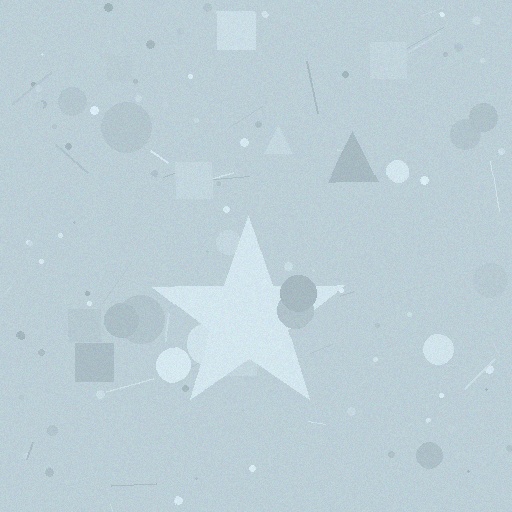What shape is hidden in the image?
A star is hidden in the image.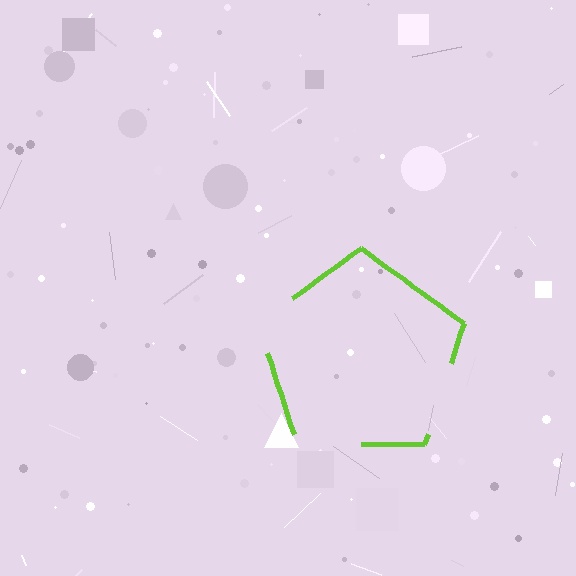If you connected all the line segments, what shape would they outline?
They would outline a pentagon.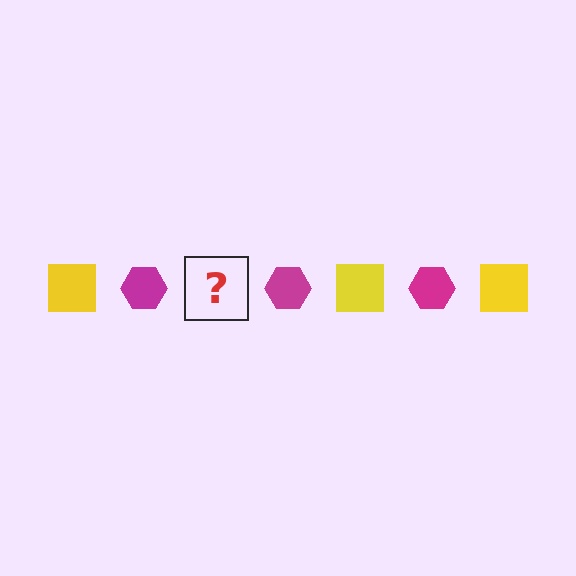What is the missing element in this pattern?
The missing element is a yellow square.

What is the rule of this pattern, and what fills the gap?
The rule is that the pattern alternates between yellow square and magenta hexagon. The gap should be filled with a yellow square.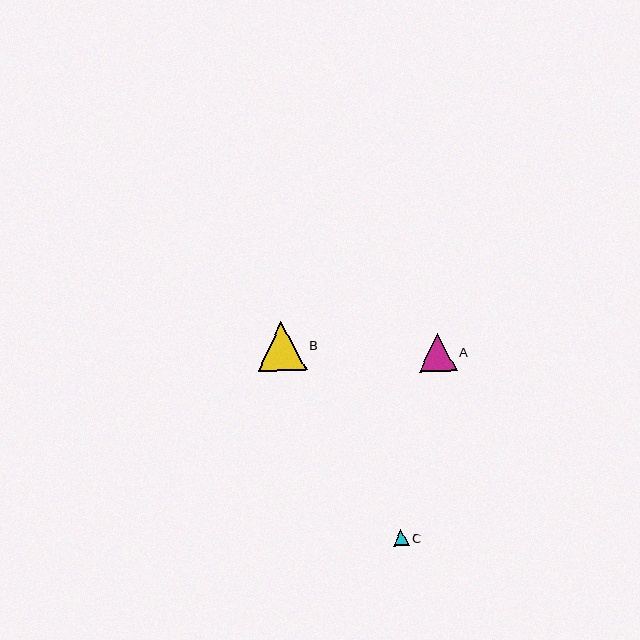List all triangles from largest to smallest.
From largest to smallest: B, A, C.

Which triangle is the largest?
Triangle B is the largest with a size of approximately 49 pixels.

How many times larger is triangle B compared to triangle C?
Triangle B is approximately 3.1 times the size of triangle C.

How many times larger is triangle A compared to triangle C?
Triangle A is approximately 2.4 times the size of triangle C.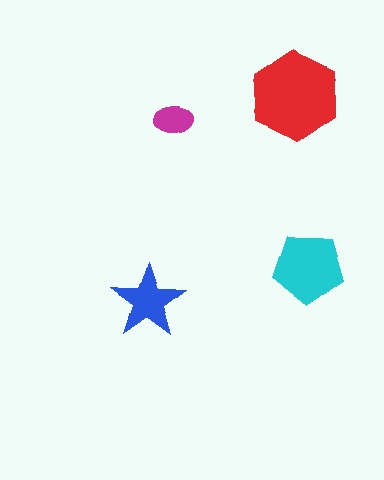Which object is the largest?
The red hexagon.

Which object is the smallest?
The magenta ellipse.